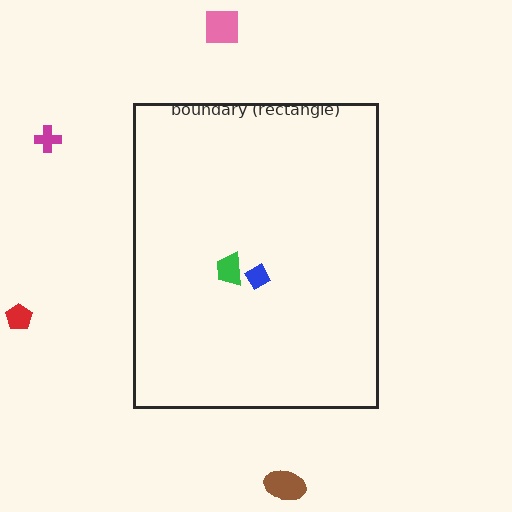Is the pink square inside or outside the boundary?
Outside.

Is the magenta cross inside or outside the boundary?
Outside.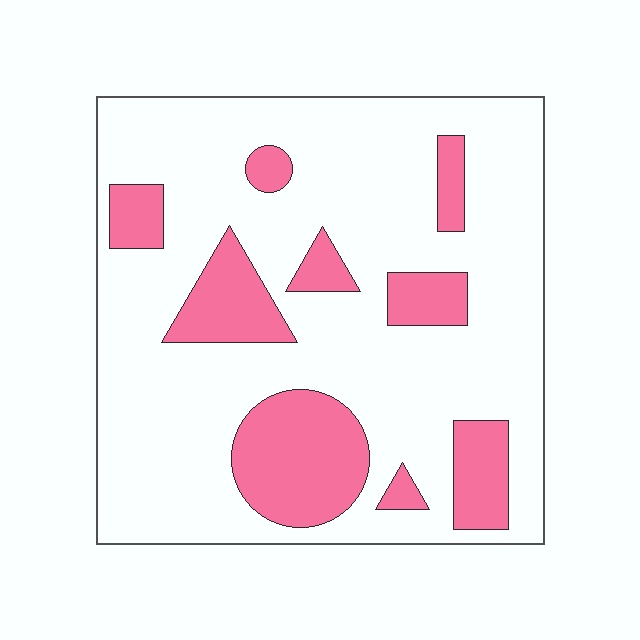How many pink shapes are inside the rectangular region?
9.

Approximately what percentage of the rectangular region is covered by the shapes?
Approximately 25%.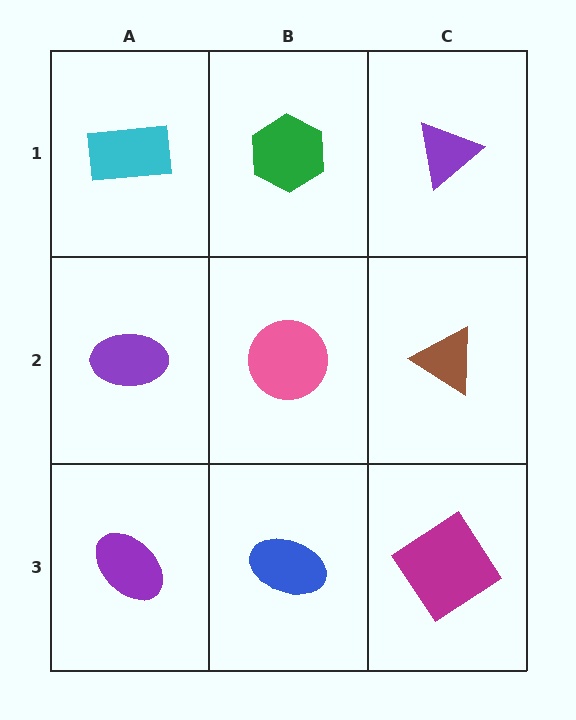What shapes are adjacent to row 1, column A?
A purple ellipse (row 2, column A), a green hexagon (row 1, column B).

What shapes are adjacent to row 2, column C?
A purple triangle (row 1, column C), a magenta diamond (row 3, column C), a pink circle (row 2, column B).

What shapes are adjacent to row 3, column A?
A purple ellipse (row 2, column A), a blue ellipse (row 3, column B).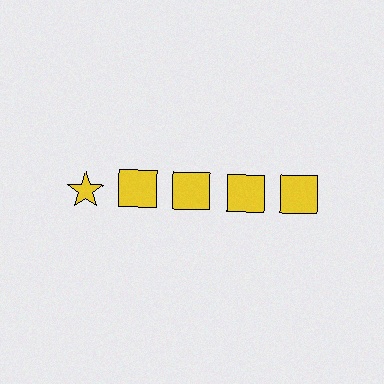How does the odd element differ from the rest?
It has a different shape: star instead of square.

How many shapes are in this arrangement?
There are 5 shapes arranged in a grid pattern.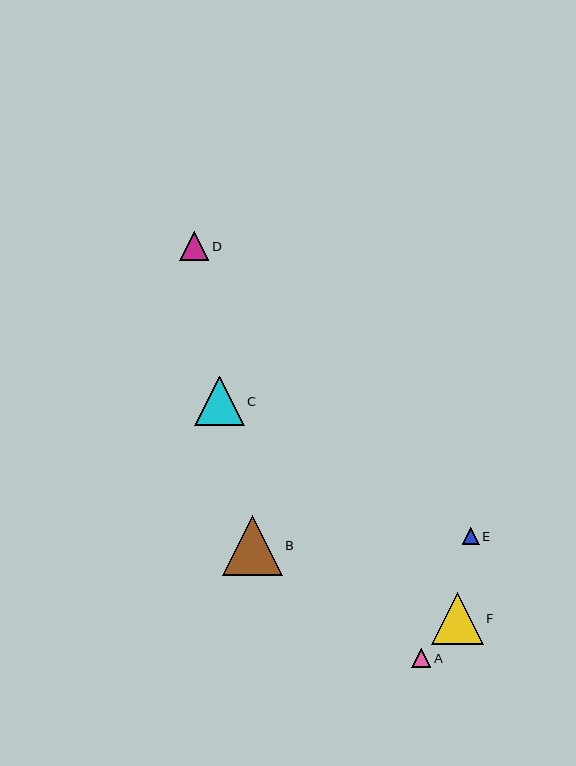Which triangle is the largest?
Triangle B is the largest with a size of approximately 60 pixels.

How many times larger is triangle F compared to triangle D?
Triangle F is approximately 1.8 times the size of triangle D.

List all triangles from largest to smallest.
From largest to smallest: B, F, C, D, A, E.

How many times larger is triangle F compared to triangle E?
Triangle F is approximately 3.1 times the size of triangle E.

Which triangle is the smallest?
Triangle E is the smallest with a size of approximately 17 pixels.